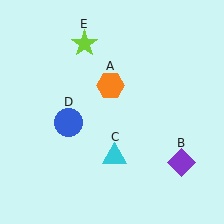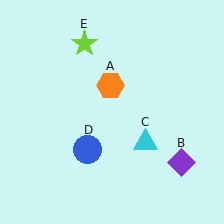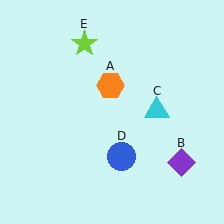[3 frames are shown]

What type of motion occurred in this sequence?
The cyan triangle (object C), blue circle (object D) rotated counterclockwise around the center of the scene.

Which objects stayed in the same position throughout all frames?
Orange hexagon (object A) and purple diamond (object B) and lime star (object E) remained stationary.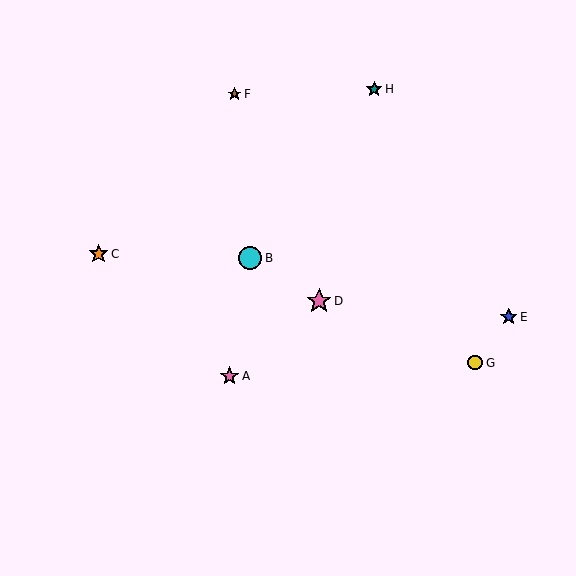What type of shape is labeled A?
Shape A is a pink star.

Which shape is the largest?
The pink star (labeled D) is the largest.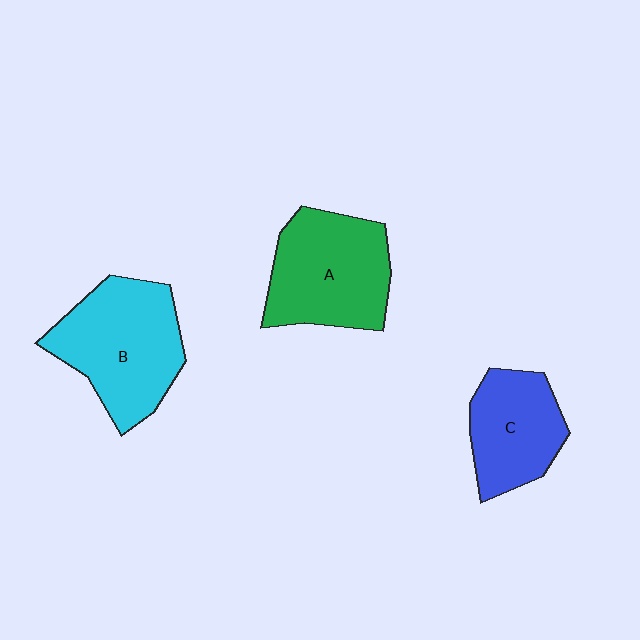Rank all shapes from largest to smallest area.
From largest to smallest: B (cyan), A (green), C (blue).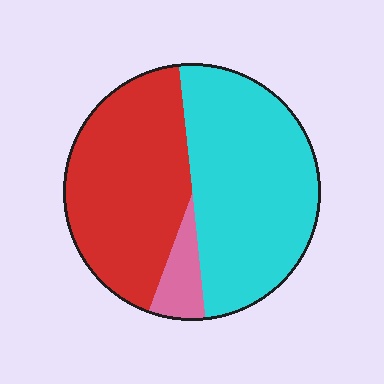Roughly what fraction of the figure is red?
Red covers about 45% of the figure.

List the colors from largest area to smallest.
From largest to smallest: cyan, red, pink.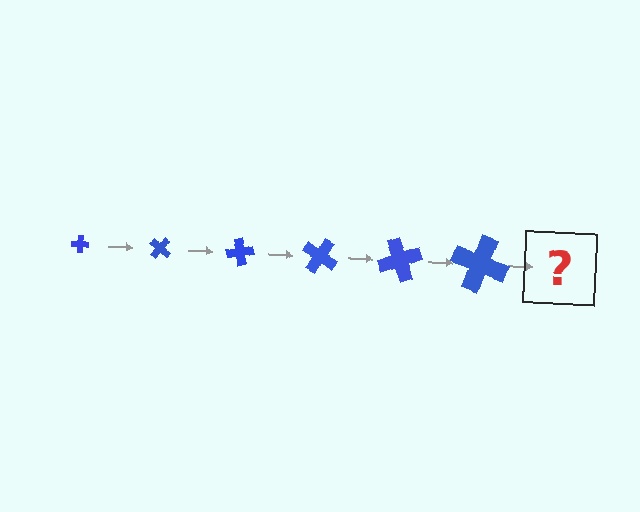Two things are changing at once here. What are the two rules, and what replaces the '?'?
The two rules are that the cross grows larger each step and it rotates 40 degrees each step. The '?' should be a cross, larger than the previous one and rotated 240 degrees from the start.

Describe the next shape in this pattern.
It should be a cross, larger than the previous one and rotated 240 degrees from the start.